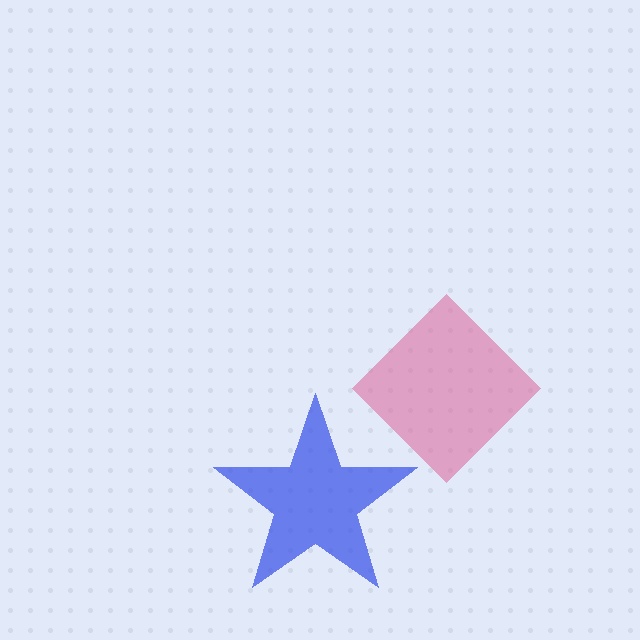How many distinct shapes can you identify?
There are 2 distinct shapes: a pink diamond, a blue star.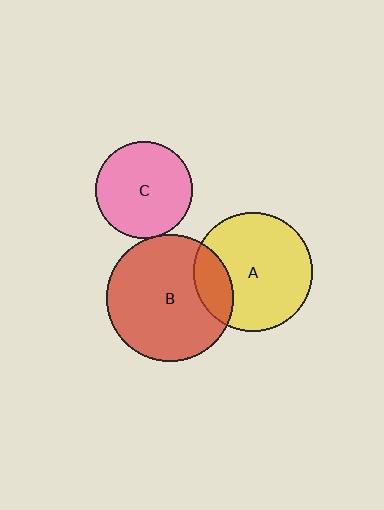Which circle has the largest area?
Circle B (red).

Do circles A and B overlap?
Yes.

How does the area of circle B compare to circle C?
Approximately 1.7 times.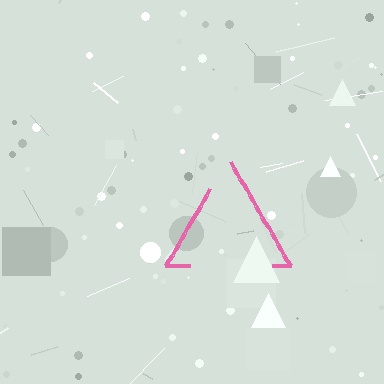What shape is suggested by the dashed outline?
The dashed outline suggests a triangle.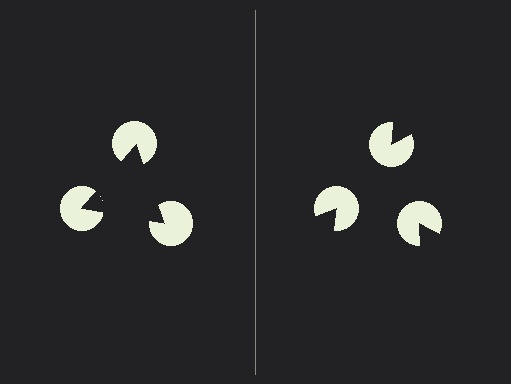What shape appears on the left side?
An illusory triangle.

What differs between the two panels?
The pac-man discs are positioned identically on both sides; only the wedge orientations differ. On the left they align to a triangle; on the right they are misaligned.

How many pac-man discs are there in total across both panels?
6 — 3 on each side.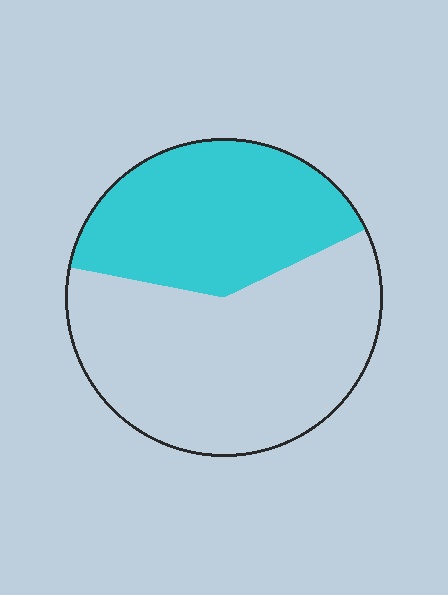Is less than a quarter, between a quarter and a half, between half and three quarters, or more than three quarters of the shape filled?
Between a quarter and a half.